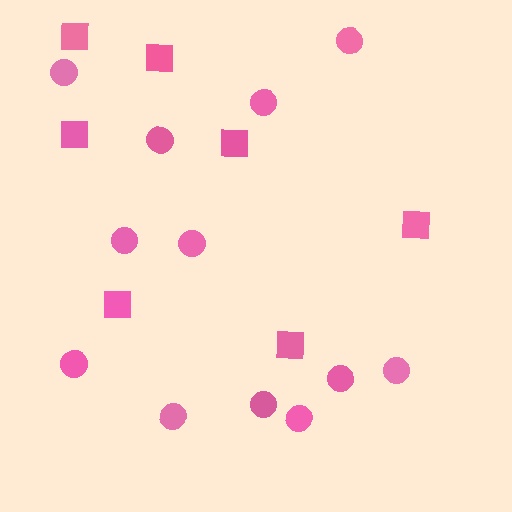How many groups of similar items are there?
There are 2 groups: one group of squares (7) and one group of circles (12).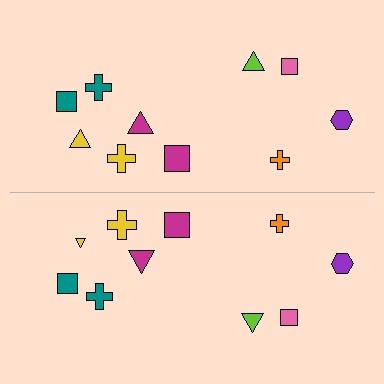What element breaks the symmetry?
The yellow triangle on the bottom side has a different size than its mirror counterpart.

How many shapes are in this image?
There are 20 shapes in this image.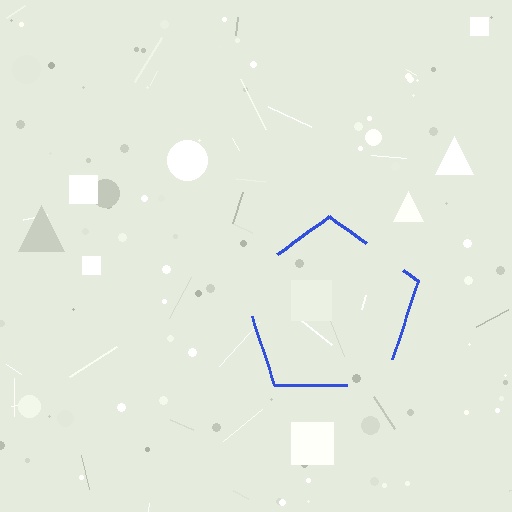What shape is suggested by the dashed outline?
The dashed outline suggests a pentagon.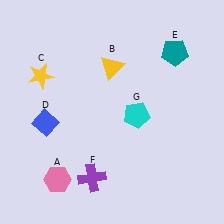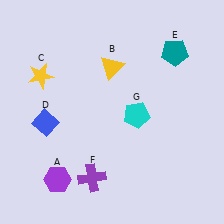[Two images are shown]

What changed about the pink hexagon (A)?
In Image 1, A is pink. In Image 2, it changed to purple.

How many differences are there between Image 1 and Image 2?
There is 1 difference between the two images.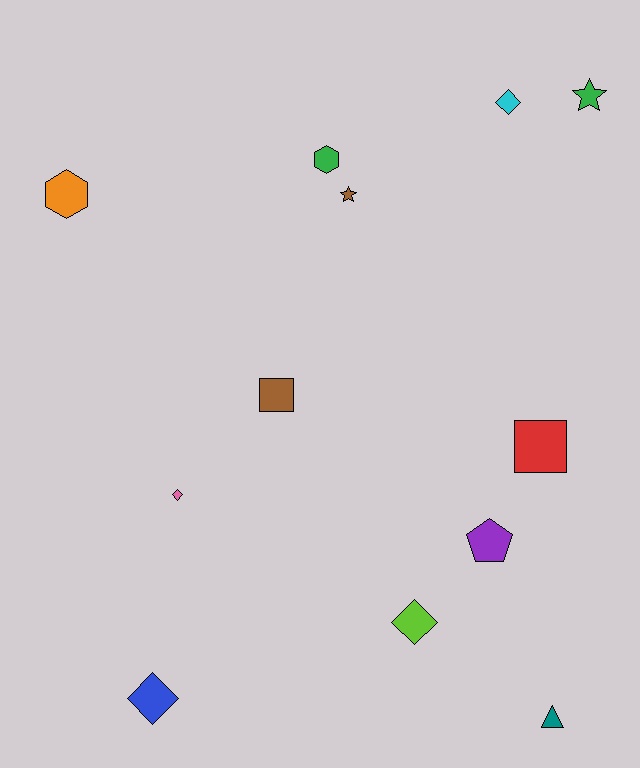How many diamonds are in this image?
There are 4 diamonds.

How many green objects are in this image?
There are 2 green objects.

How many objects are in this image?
There are 12 objects.